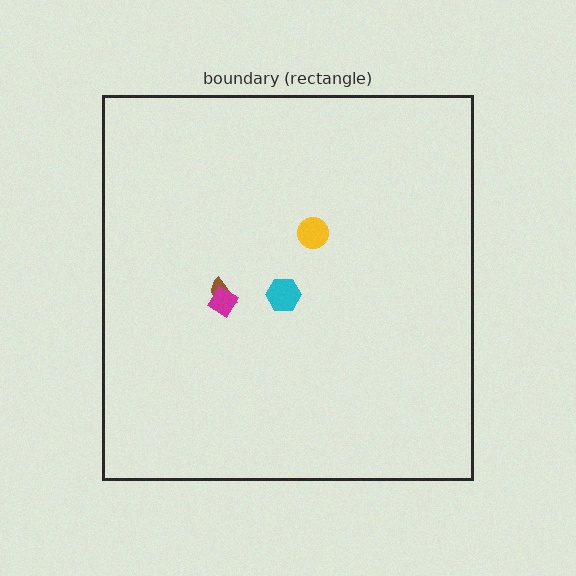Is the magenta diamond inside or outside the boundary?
Inside.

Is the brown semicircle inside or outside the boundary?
Inside.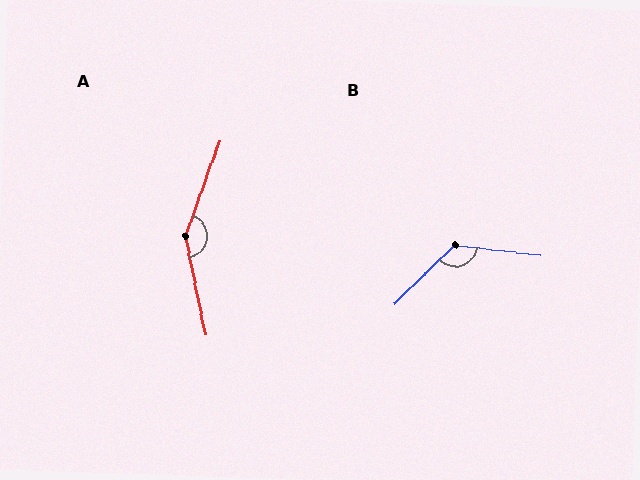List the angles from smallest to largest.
B (129°), A (148°).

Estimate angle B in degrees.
Approximately 129 degrees.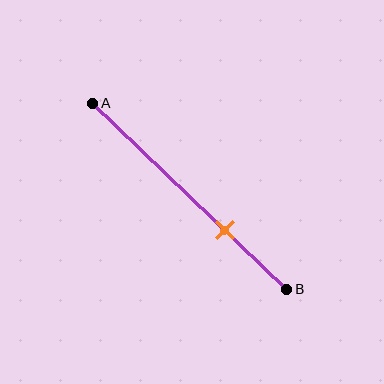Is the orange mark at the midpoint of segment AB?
No, the mark is at about 70% from A, not at the 50% midpoint.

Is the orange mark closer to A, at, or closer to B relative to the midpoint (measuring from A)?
The orange mark is closer to point B than the midpoint of segment AB.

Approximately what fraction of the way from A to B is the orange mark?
The orange mark is approximately 70% of the way from A to B.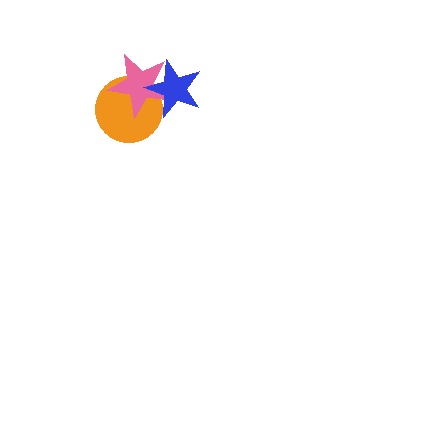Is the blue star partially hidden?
No, no other shape covers it.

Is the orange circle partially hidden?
Yes, it is partially covered by another shape.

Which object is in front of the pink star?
The blue star is in front of the pink star.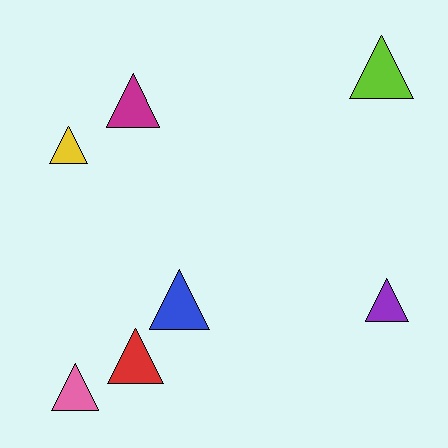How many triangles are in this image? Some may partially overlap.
There are 7 triangles.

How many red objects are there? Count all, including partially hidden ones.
There is 1 red object.